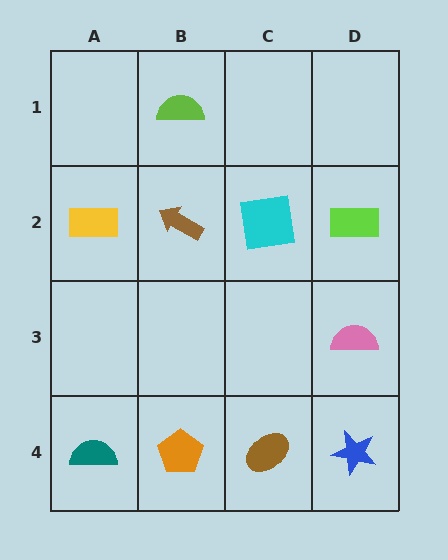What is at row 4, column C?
A brown ellipse.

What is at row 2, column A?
A yellow rectangle.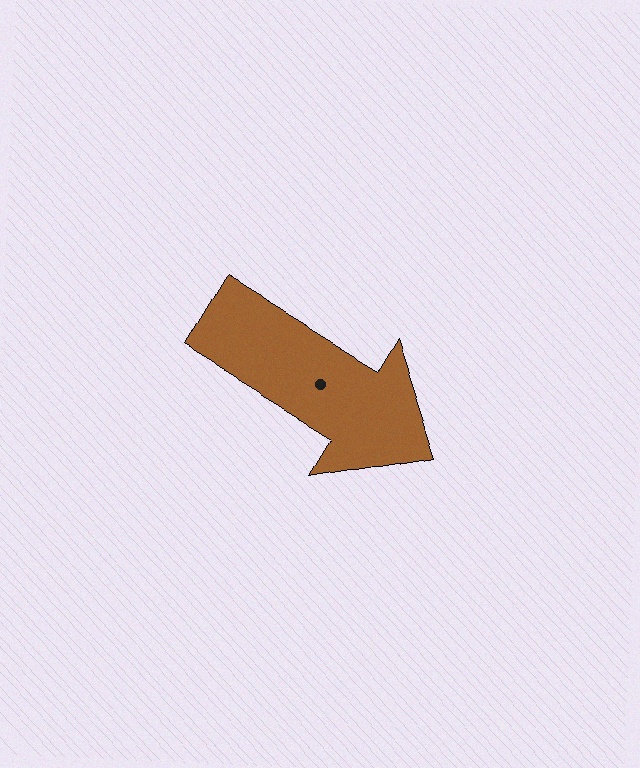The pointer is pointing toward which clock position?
Roughly 4 o'clock.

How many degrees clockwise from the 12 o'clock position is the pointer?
Approximately 121 degrees.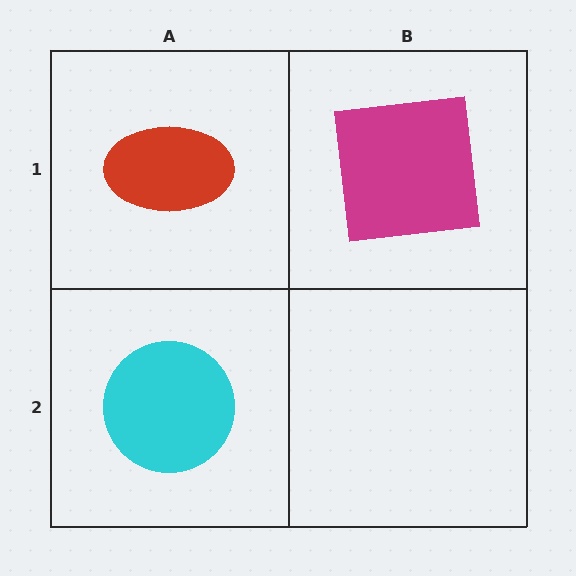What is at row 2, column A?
A cyan circle.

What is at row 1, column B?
A magenta square.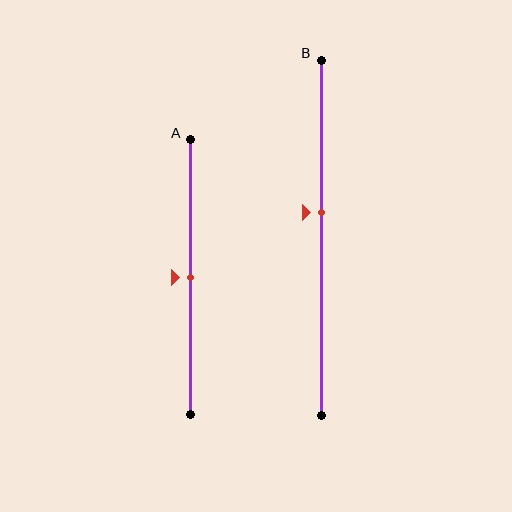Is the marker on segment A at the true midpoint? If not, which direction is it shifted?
Yes, the marker on segment A is at the true midpoint.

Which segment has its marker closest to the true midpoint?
Segment A has its marker closest to the true midpoint.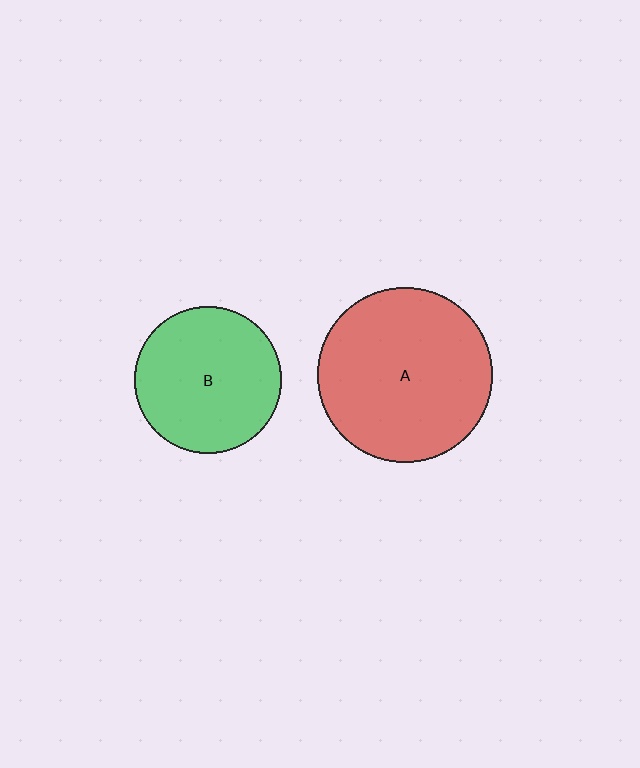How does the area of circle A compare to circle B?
Approximately 1.4 times.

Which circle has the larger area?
Circle A (red).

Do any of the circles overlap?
No, none of the circles overlap.